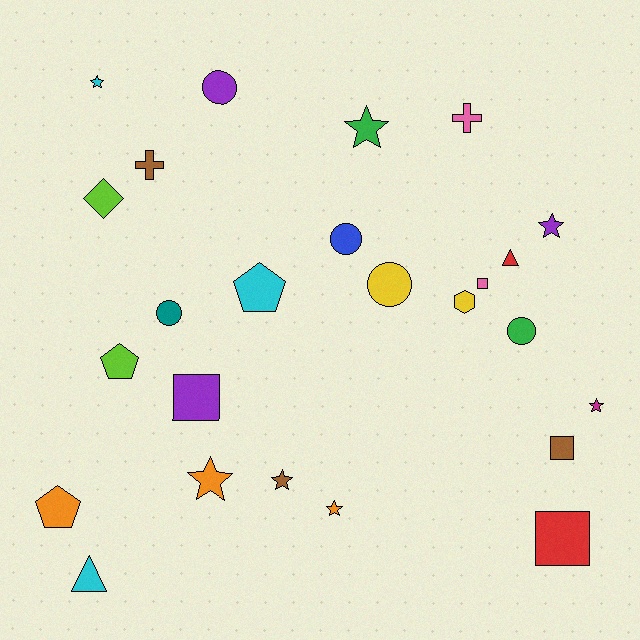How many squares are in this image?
There are 4 squares.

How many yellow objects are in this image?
There are 2 yellow objects.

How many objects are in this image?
There are 25 objects.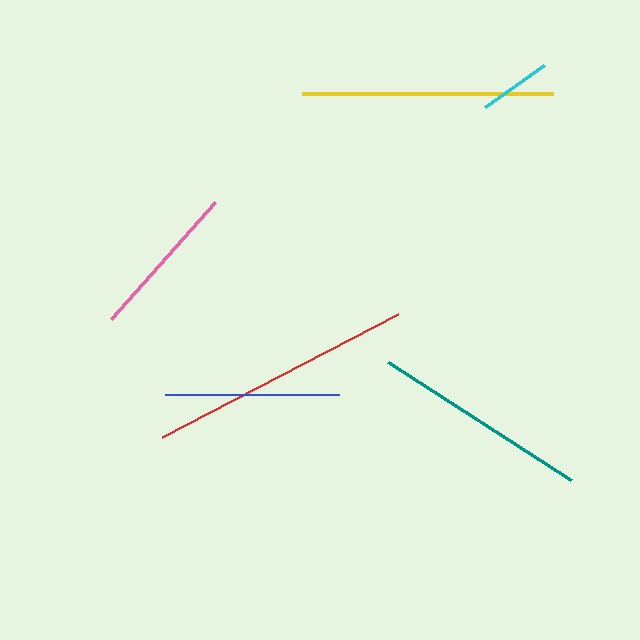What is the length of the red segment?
The red segment is approximately 266 pixels long.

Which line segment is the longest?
The red line is the longest at approximately 266 pixels.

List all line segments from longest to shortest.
From longest to shortest: red, yellow, teal, blue, pink, cyan.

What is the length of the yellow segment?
The yellow segment is approximately 251 pixels long.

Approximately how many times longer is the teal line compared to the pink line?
The teal line is approximately 1.4 times the length of the pink line.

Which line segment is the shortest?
The cyan line is the shortest at approximately 73 pixels.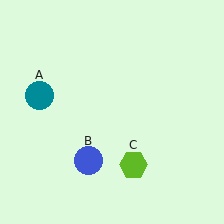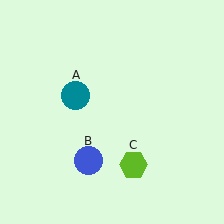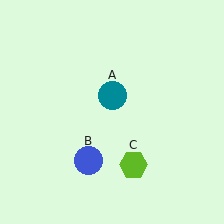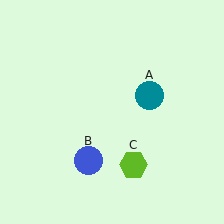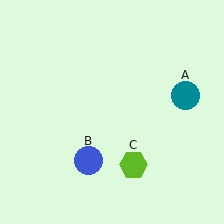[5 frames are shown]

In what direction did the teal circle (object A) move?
The teal circle (object A) moved right.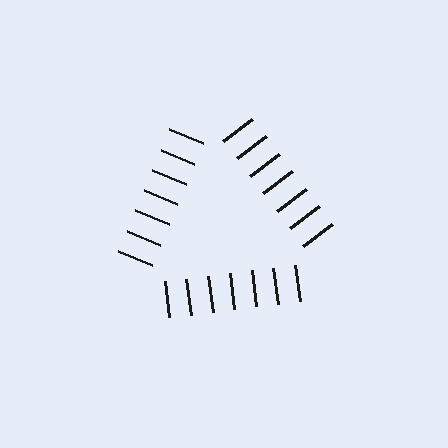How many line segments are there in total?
21 — 7 along each of the 3 edges.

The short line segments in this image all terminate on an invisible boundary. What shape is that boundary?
An illusory triangle — the line segments terminate on its edges but no continuous stroke is drawn.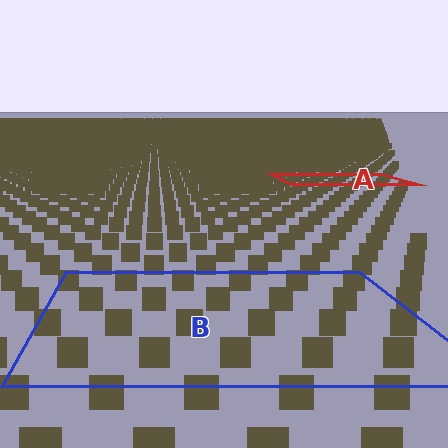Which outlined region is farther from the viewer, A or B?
Region A is farther from the viewer — the texture elements inside it appear smaller and more densely packed.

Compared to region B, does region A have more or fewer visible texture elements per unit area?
Region A has more texture elements per unit area — they are packed more densely because it is farther away.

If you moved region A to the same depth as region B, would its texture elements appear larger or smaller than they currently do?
They would appear larger. At a closer depth, the same texture elements are projected at a bigger on-screen size.